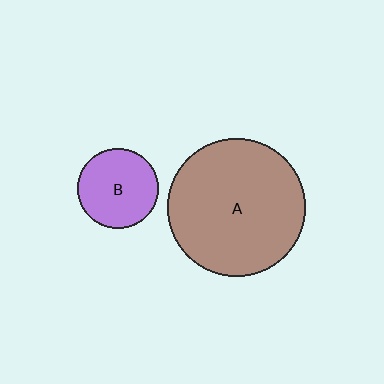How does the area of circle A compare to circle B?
Approximately 3.0 times.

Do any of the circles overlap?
No, none of the circles overlap.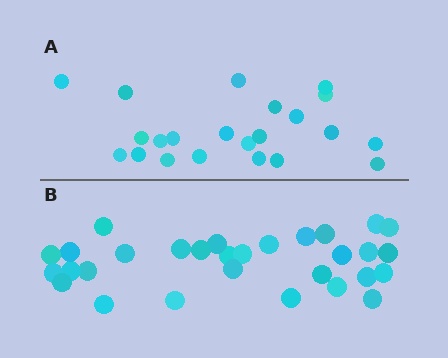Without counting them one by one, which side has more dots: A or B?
Region B (the bottom region) has more dots.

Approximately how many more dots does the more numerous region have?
Region B has roughly 8 or so more dots than region A.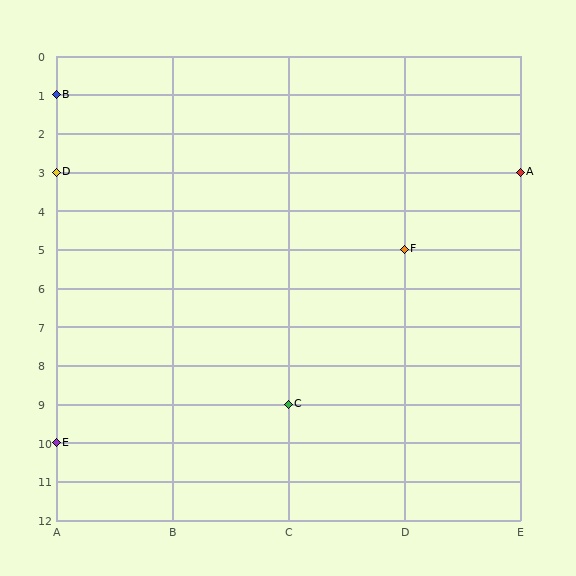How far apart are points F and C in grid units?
Points F and C are 1 column and 4 rows apart (about 4.1 grid units diagonally).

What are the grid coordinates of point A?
Point A is at grid coordinates (E, 3).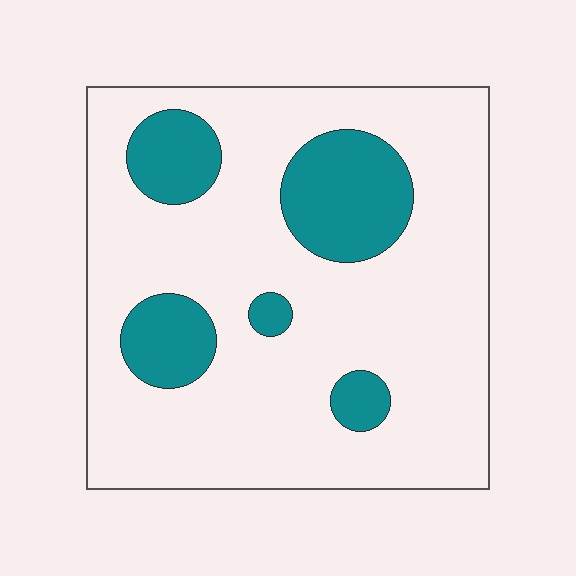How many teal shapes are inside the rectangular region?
5.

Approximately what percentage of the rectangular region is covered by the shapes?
Approximately 20%.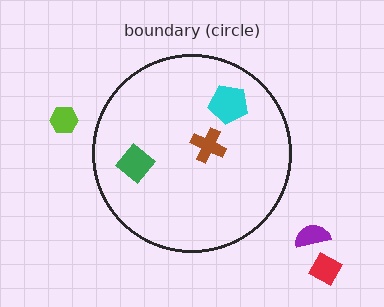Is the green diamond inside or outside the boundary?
Inside.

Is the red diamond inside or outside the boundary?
Outside.